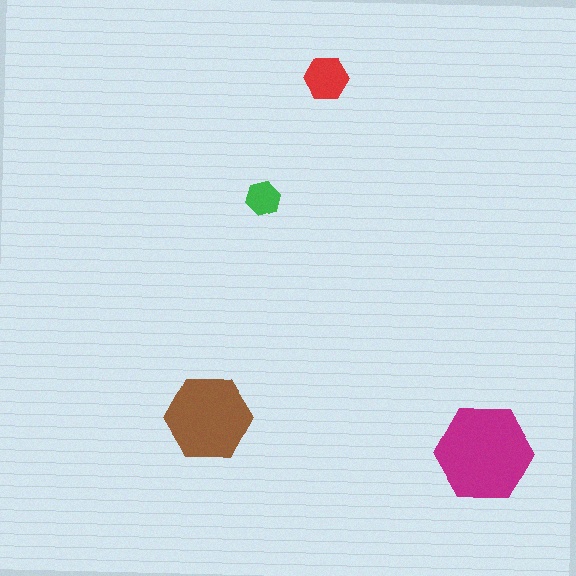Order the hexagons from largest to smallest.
the magenta one, the brown one, the red one, the green one.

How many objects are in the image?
There are 4 objects in the image.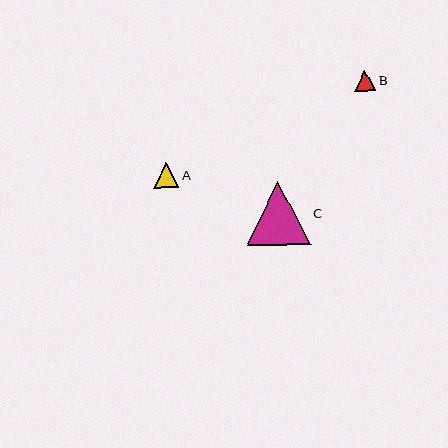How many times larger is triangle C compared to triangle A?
Triangle C is approximately 2.5 times the size of triangle A.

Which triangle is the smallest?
Triangle B is the smallest with a size of approximately 22 pixels.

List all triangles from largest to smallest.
From largest to smallest: C, A, B.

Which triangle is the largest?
Triangle C is the largest with a size of approximately 64 pixels.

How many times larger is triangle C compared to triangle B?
Triangle C is approximately 3.0 times the size of triangle B.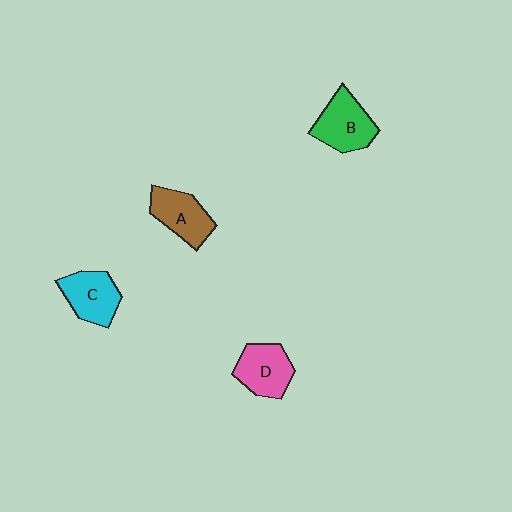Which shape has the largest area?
Shape B (green).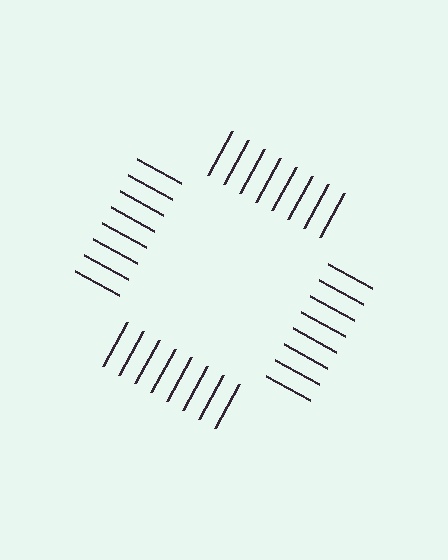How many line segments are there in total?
32 — 8 along each of the 4 edges.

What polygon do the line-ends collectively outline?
An illusory square — the line segments terminate on its edges but no continuous stroke is drawn.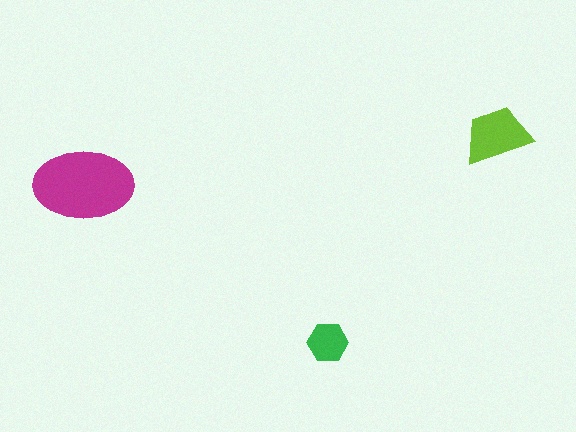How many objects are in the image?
There are 3 objects in the image.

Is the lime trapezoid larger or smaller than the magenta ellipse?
Smaller.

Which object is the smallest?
The green hexagon.